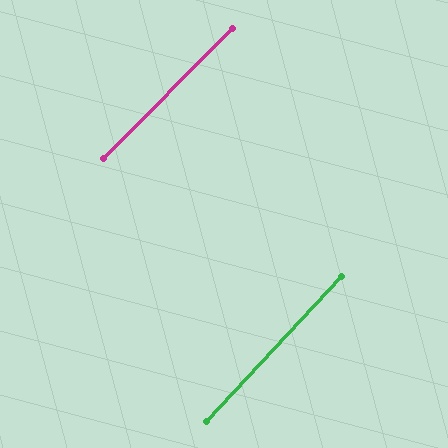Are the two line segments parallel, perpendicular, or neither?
Parallel — their directions differ by only 1.8°.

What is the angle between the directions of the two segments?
Approximately 2 degrees.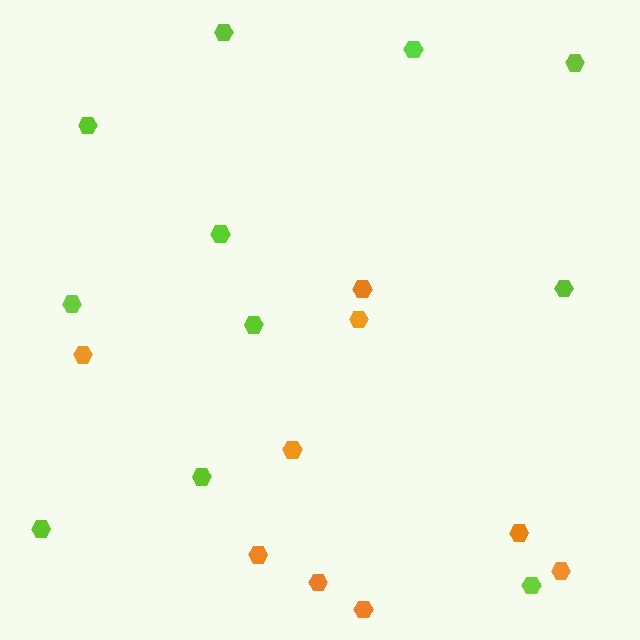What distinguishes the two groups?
There are 2 groups: one group of lime hexagons (11) and one group of orange hexagons (9).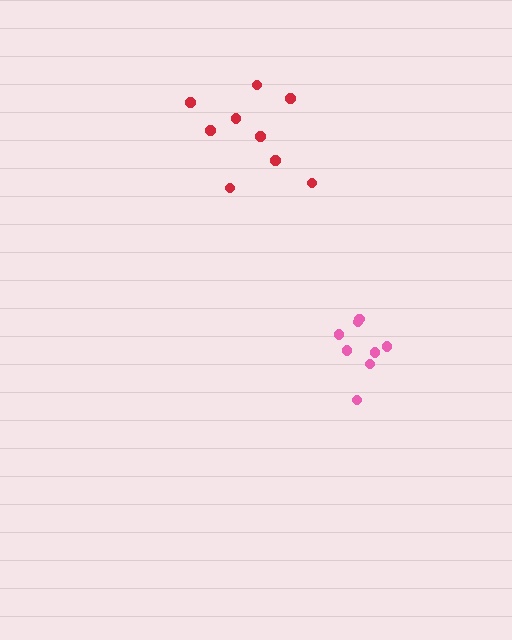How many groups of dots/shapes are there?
There are 2 groups.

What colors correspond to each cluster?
The clusters are colored: pink, red.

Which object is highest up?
The red cluster is topmost.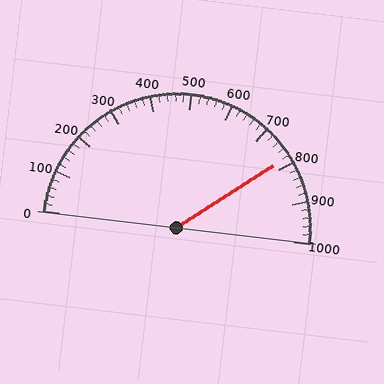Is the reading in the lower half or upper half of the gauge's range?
The reading is in the upper half of the range (0 to 1000).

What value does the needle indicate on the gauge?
The needle indicates approximately 780.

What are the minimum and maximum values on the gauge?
The gauge ranges from 0 to 1000.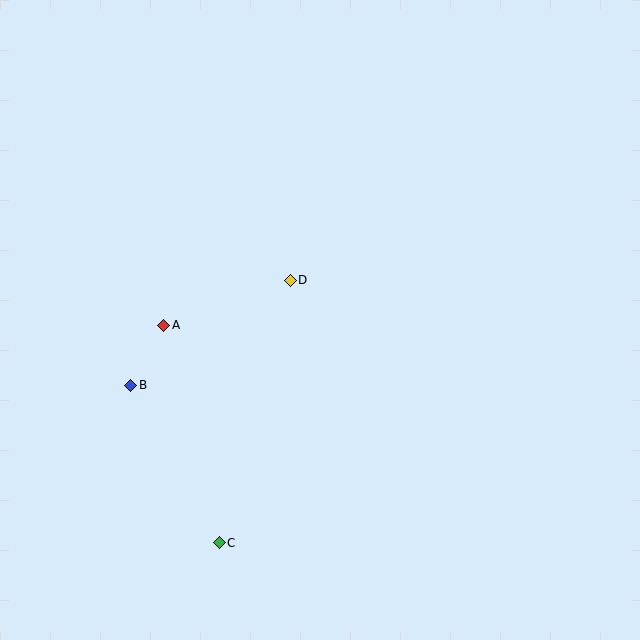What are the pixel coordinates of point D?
Point D is at (290, 281).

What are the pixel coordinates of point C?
Point C is at (219, 543).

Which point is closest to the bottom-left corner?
Point C is closest to the bottom-left corner.